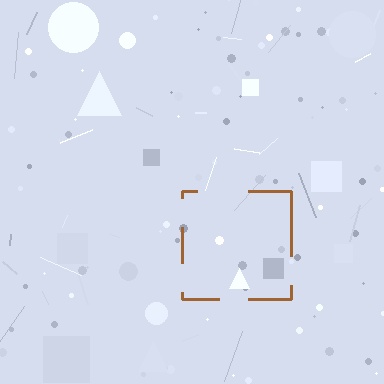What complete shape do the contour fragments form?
The contour fragments form a square.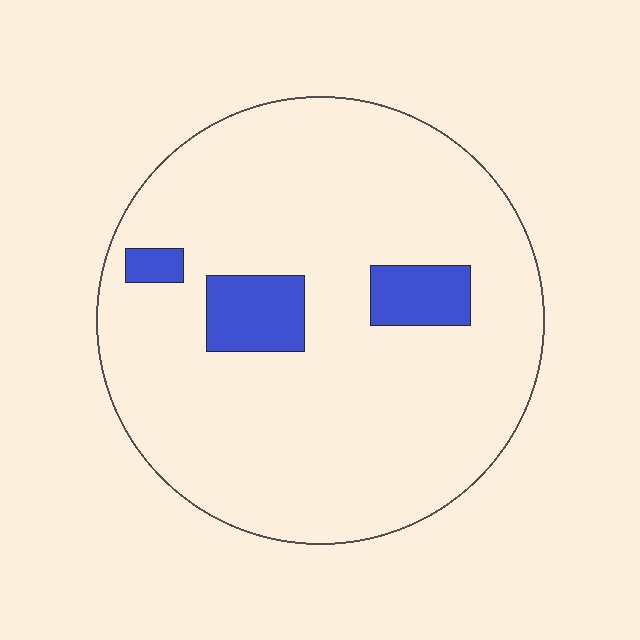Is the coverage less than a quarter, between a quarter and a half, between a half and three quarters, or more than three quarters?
Less than a quarter.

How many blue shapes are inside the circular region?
3.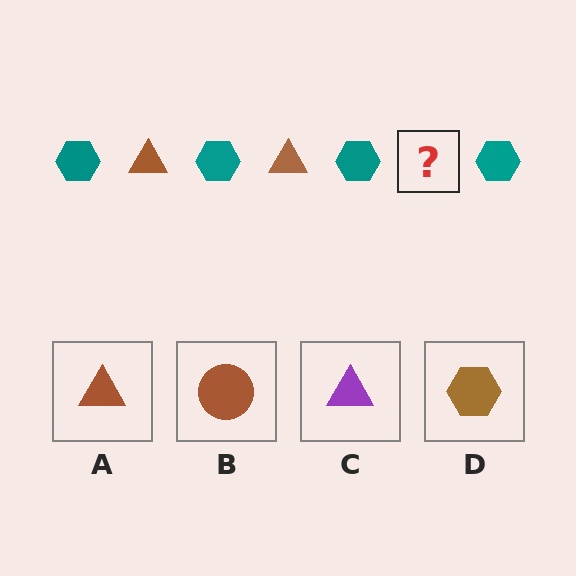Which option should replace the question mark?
Option A.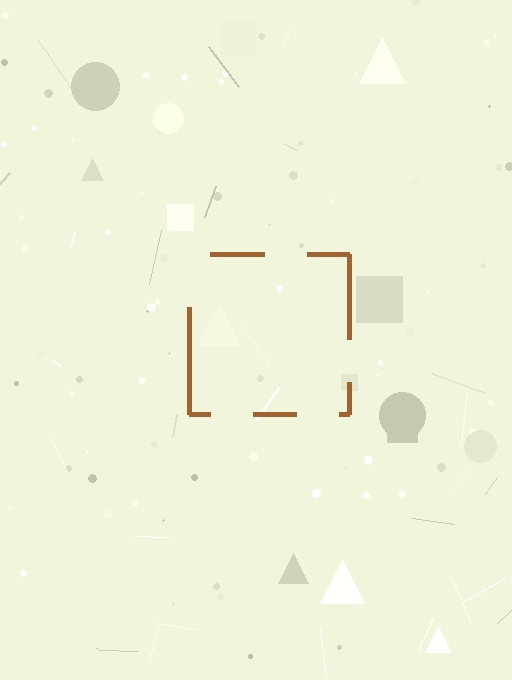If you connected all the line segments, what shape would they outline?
They would outline a square.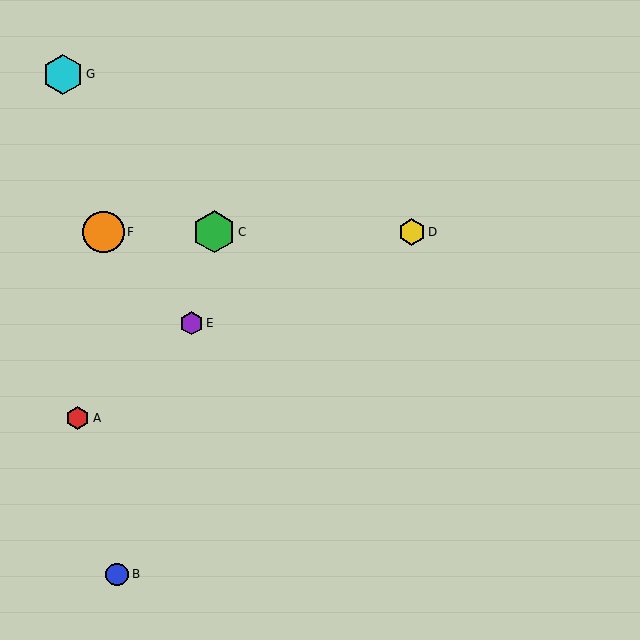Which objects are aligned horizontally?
Objects C, D, F are aligned horizontally.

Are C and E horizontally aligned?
No, C is at y≈232 and E is at y≈323.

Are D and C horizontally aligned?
Yes, both are at y≈232.